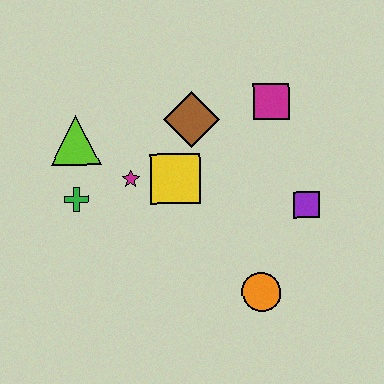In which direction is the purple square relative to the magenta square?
The purple square is below the magenta square.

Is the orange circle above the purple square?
No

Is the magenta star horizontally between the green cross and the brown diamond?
Yes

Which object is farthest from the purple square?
The lime triangle is farthest from the purple square.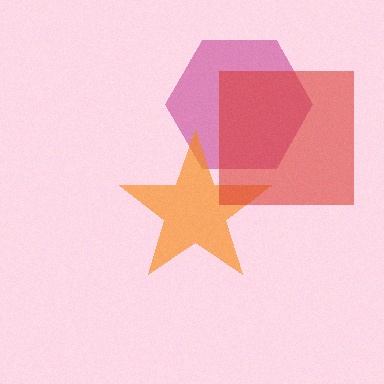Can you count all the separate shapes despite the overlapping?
Yes, there are 3 separate shapes.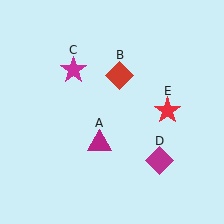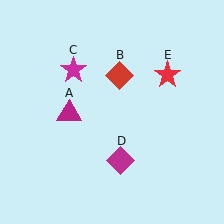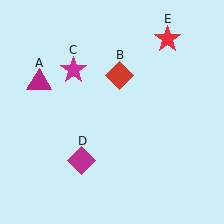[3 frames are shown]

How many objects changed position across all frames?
3 objects changed position: magenta triangle (object A), magenta diamond (object D), red star (object E).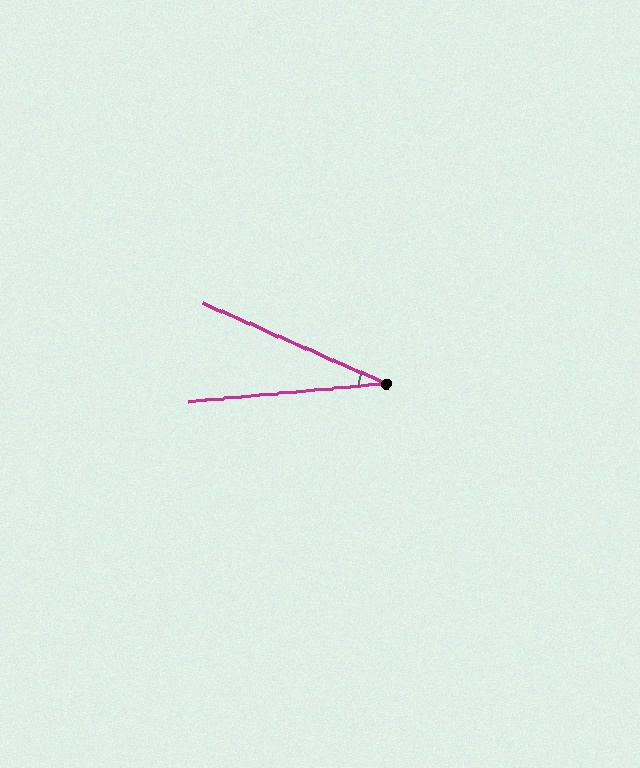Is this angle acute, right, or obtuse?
It is acute.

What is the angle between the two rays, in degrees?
Approximately 29 degrees.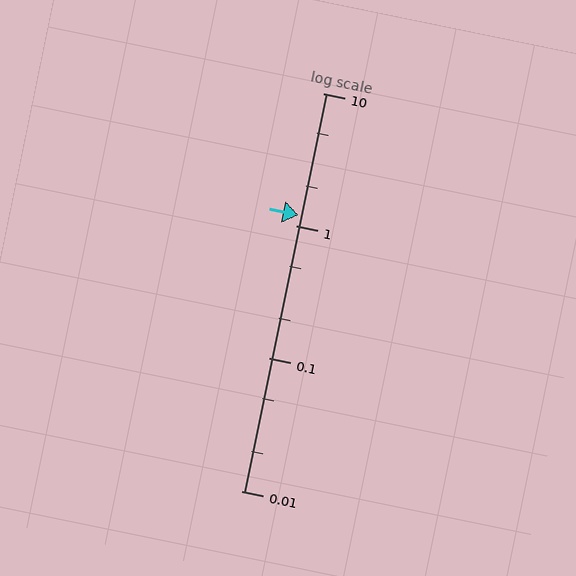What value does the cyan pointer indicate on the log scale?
The pointer indicates approximately 1.2.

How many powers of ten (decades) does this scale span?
The scale spans 3 decades, from 0.01 to 10.